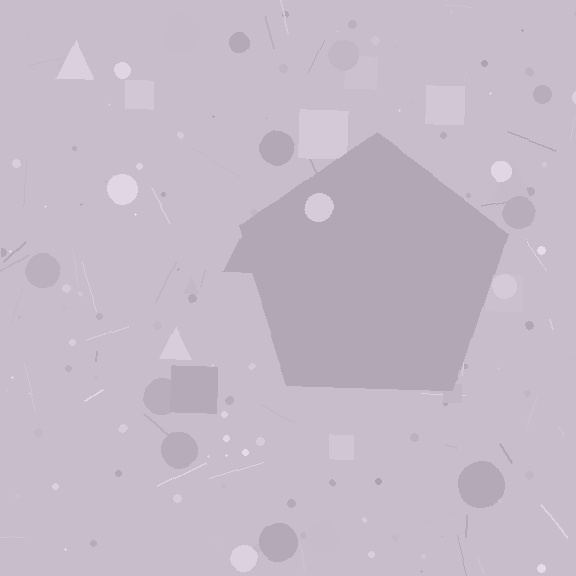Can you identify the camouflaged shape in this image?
The camouflaged shape is a pentagon.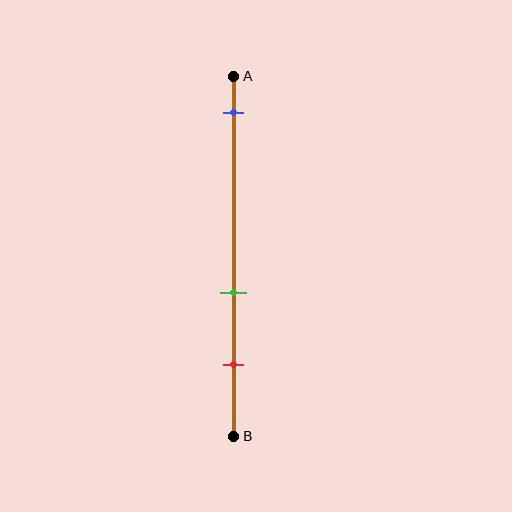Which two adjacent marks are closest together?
The green and red marks are the closest adjacent pair.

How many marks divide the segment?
There are 3 marks dividing the segment.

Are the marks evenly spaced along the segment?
No, the marks are not evenly spaced.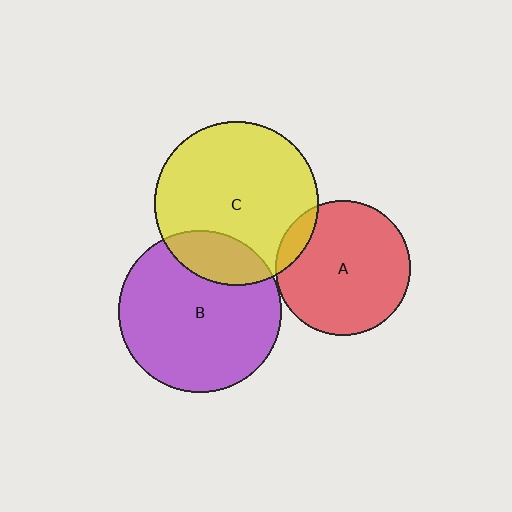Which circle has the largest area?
Circle C (yellow).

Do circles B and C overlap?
Yes.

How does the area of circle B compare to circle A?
Approximately 1.4 times.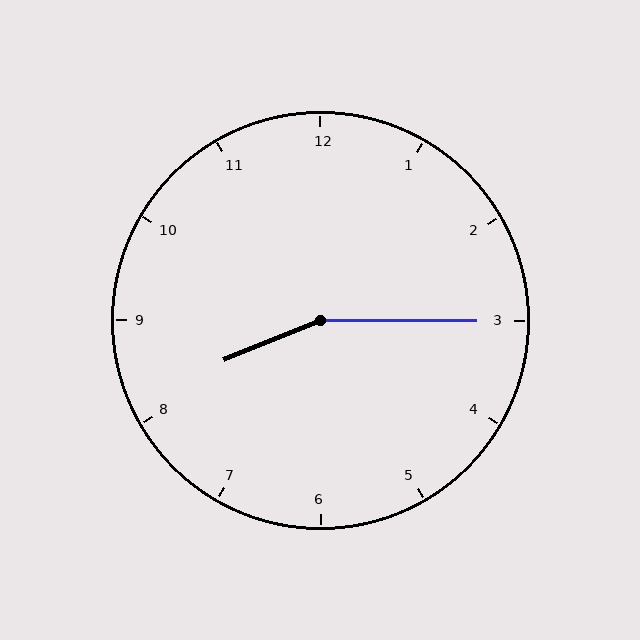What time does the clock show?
8:15.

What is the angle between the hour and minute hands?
Approximately 158 degrees.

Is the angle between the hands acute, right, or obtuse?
It is obtuse.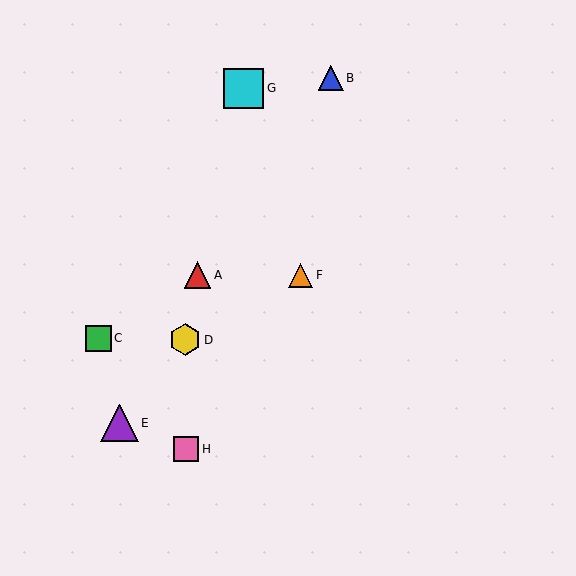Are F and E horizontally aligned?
No, F is at y≈275 and E is at y≈423.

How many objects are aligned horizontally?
2 objects (A, F) are aligned horizontally.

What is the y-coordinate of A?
Object A is at y≈275.